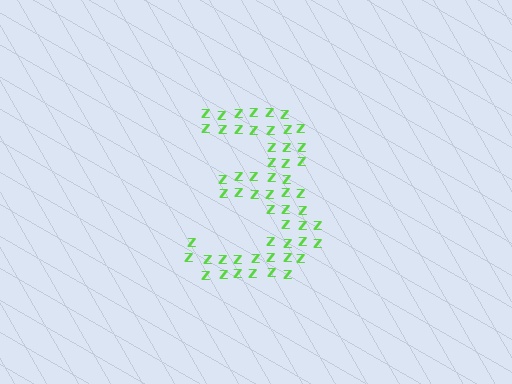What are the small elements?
The small elements are letter Z's.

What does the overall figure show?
The overall figure shows the digit 3.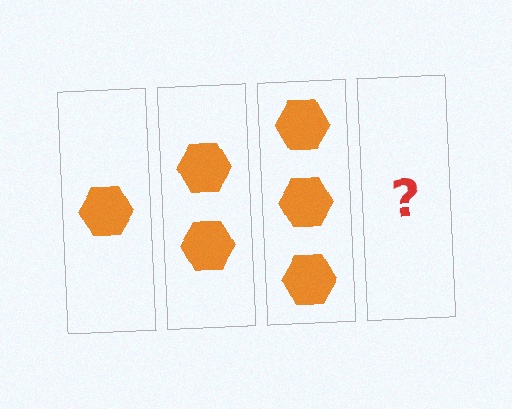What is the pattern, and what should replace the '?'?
The pattern is that each step adds one more hexagon. The '?' should be 4 hexagons.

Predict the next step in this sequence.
The next step is 4 hexagons.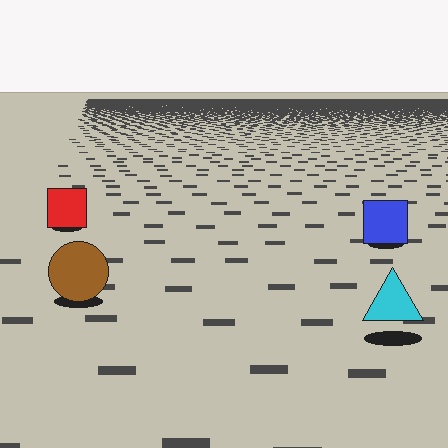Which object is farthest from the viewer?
The red square is farthest from the viewer. It appears smaller and the ground texture around it is denser.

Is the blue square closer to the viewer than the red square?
Yes. The blue square is closer — you can tell from the texture gradient: the ground texture is coarser near it.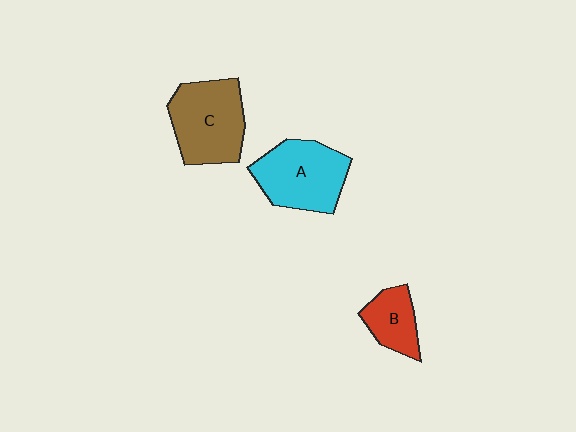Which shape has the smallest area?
Shape B (red).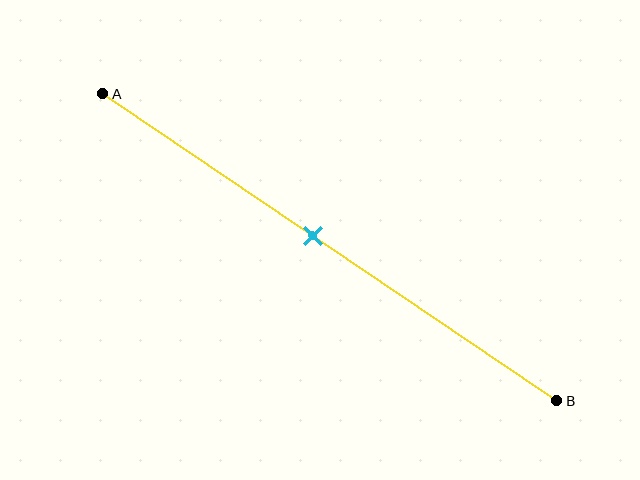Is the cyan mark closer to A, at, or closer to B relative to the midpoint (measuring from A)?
The cyan mark is closer to point A than the midpoint of segment AB.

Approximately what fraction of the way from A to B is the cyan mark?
The cyan mark is approximately 45% of the way from A to B.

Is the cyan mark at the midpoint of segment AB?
No, the mark is at about 45% from A, not at the 50% midpoint.